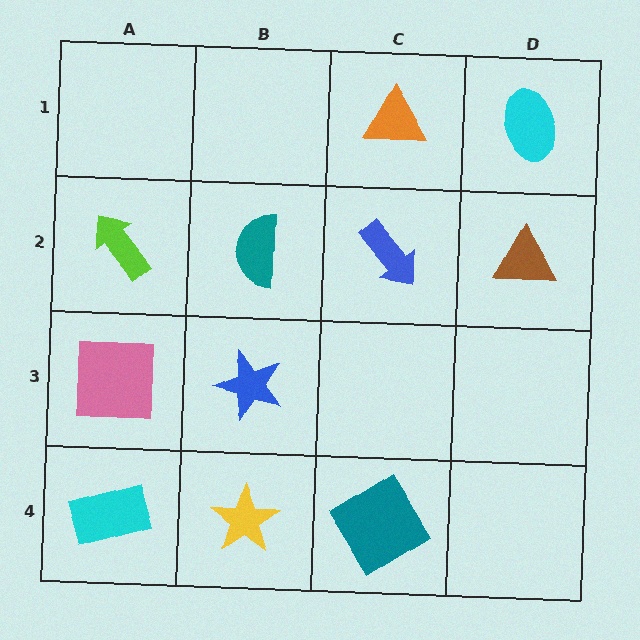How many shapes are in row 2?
4 shapes.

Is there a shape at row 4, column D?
No, that cell is empty.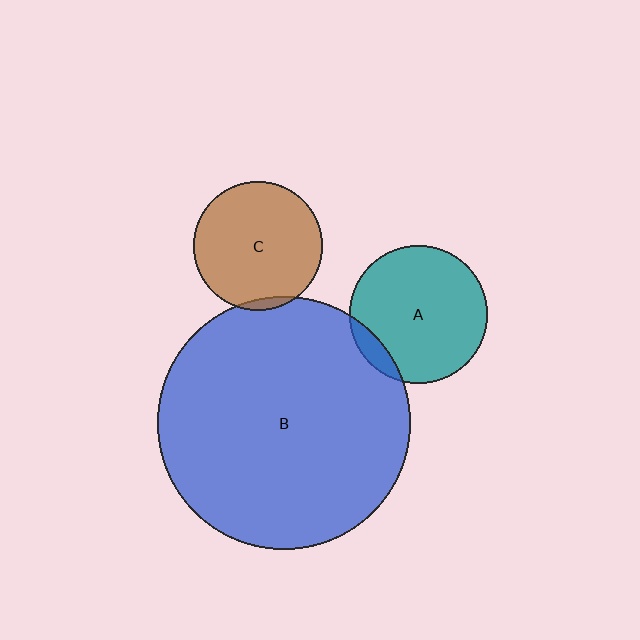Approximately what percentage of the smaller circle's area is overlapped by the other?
Approximately 5%.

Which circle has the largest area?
Circle B (blue).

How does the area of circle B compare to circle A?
Approximately 3.4 times.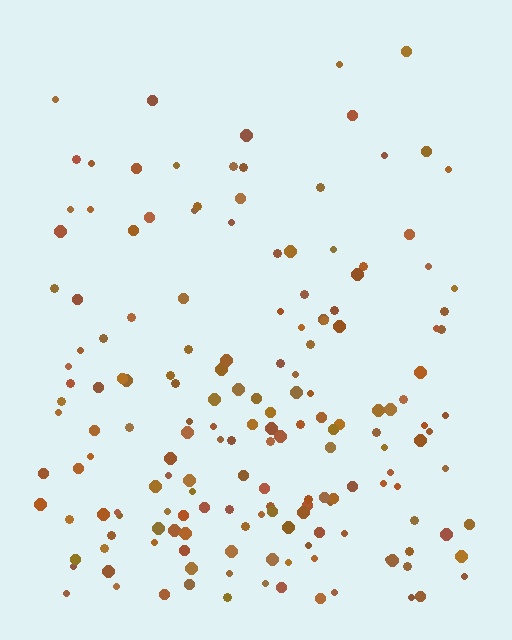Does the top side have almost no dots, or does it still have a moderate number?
Still a moderate number, just noticeably fewer than the bottom.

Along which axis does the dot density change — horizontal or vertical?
Vertical.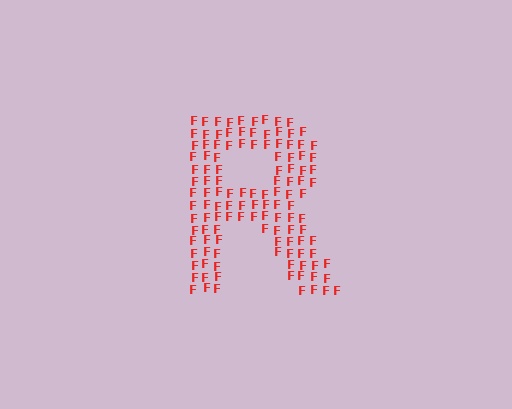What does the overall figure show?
The overall figure shows the letter R.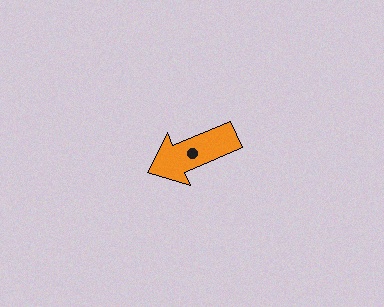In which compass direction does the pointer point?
Southwest.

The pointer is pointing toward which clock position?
Roughly 8 o'clock.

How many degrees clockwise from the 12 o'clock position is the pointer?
Approximately 247 degrees.